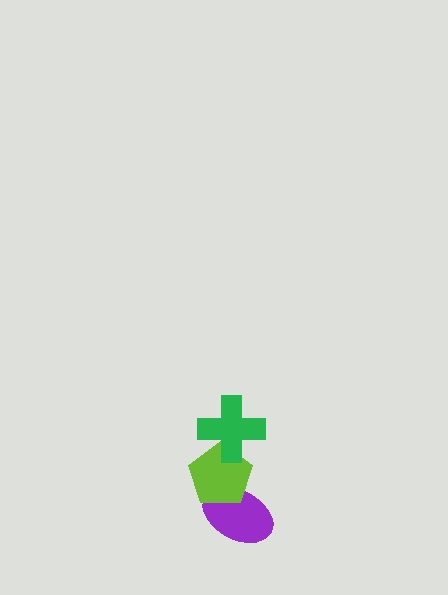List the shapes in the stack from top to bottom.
From top to bottom: the green cross, the lime pentagon, the purple ellipse.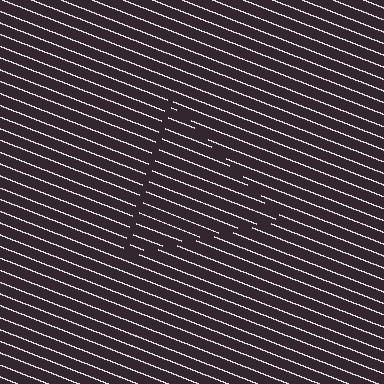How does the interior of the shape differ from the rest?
The interior of the shape contains the same grating, shifted by half a period — the contour is defined by the phase discontinuity where line-ends from the inner and outer gratings abut.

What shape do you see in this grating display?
An illusory triangle. The interior of the shape contains the same grating, shifted by half a period — the contour is defined by the phase discontinuity where line-ends from the inner and outer gratings abut.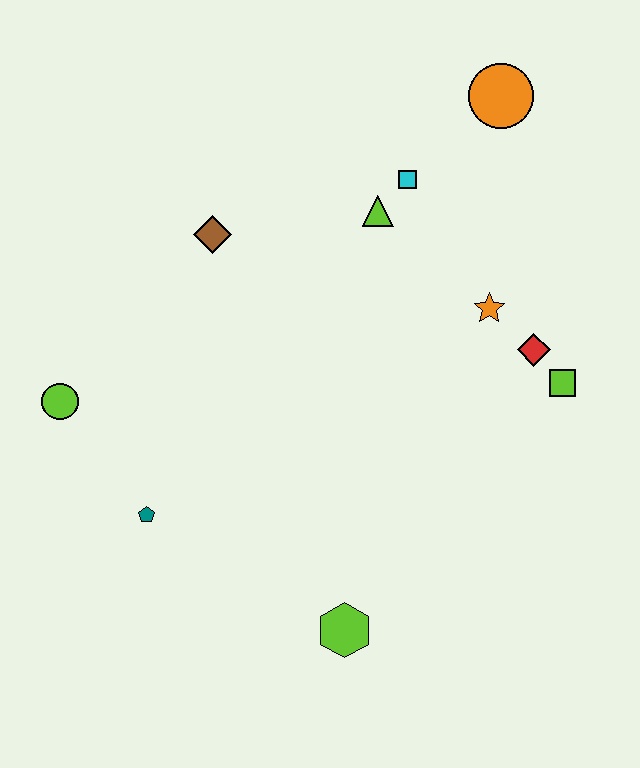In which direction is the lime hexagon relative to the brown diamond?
The lime hexagon is below the brown diamond.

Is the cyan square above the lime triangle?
Yes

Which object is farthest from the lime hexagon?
The orange circle is farthest from the lime hexagon.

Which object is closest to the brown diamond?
The lime triangle is closest to the brown diamond.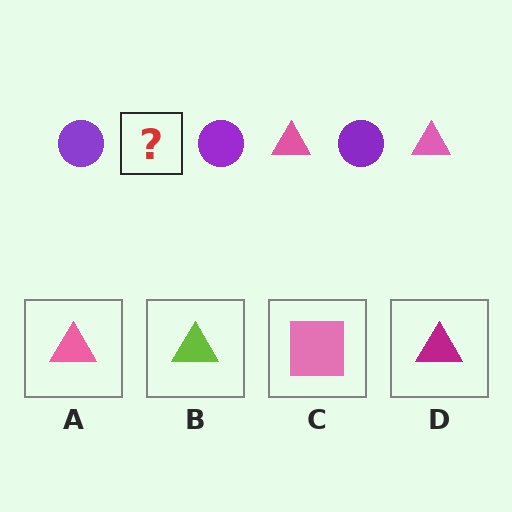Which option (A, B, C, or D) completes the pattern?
A.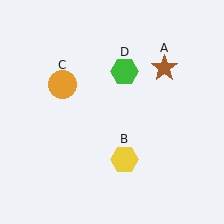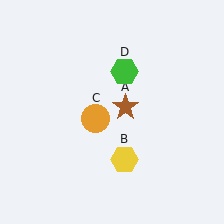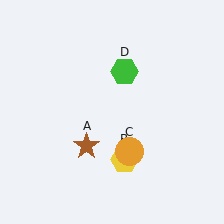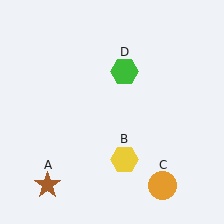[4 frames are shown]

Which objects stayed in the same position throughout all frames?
Yellow hexagon (object B) and green hexagon (object D) remained stationary.